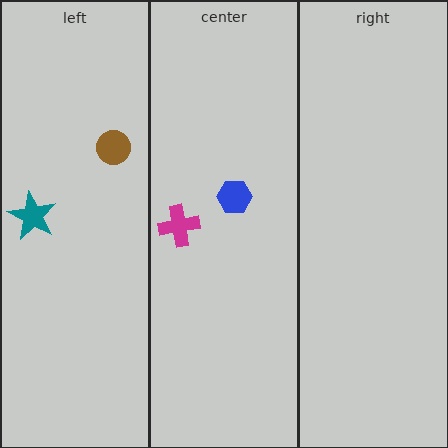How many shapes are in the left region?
2.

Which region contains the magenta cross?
The center region.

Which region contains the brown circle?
The left region.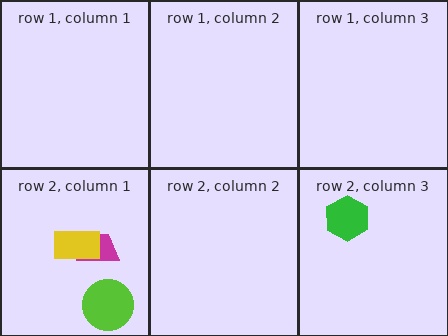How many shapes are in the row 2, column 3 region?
1.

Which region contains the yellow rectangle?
The row 2, column 1 region.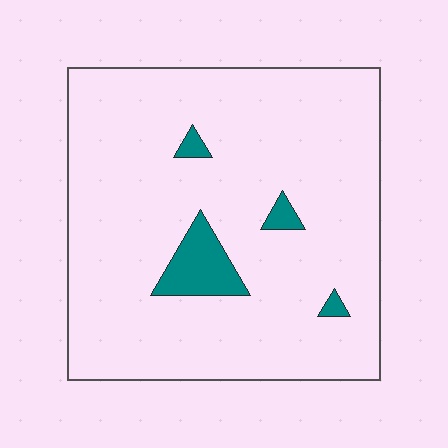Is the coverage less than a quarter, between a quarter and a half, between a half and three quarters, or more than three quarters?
Less than a quarter.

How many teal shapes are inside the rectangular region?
4.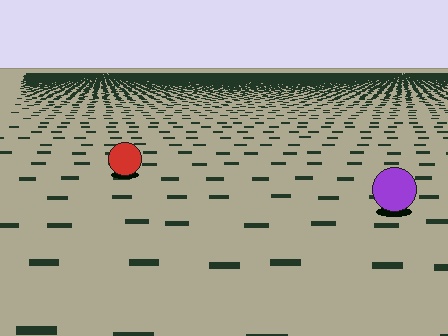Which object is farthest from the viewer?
The red circle is farthest from the viewer. It appears smaller and the ground texture around it is denser.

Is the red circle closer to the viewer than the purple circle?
No. The purple circle is closer — you can tell from the texture gradient: the ground texture is coarser near it.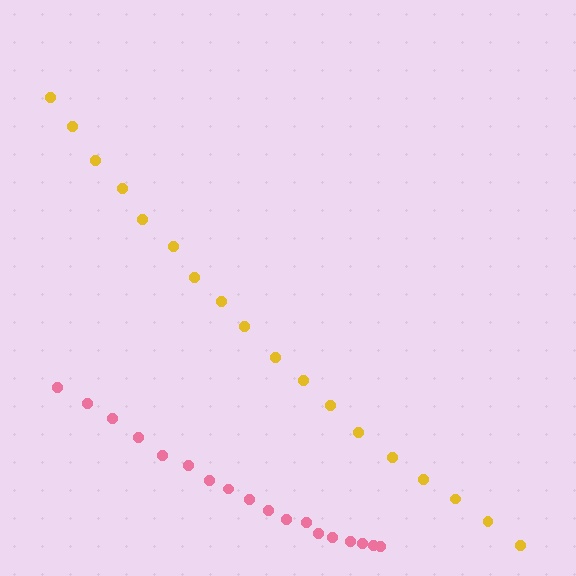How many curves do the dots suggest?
There are 2 distinct paths.